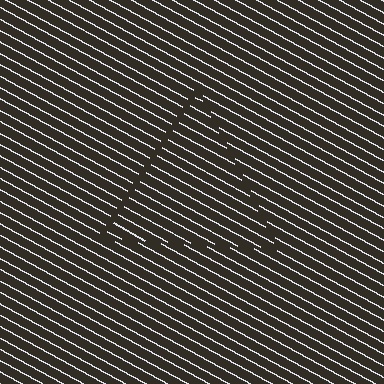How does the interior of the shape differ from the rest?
The interior of the shape contains the same grating, shifted by half a period — the contour is defined by the phase discontinuity where line-ends from the inner and outer gratings abut.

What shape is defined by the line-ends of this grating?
An illusory triangle. The interior of the shape contains the same grating, shifted by half a period — the contour is defined by the phase discontinuity where line-ends from the inner and outer gratings abut.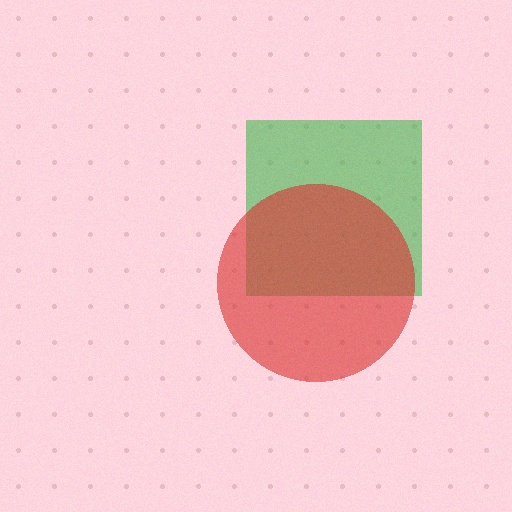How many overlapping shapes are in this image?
There are 2 overlapping shapes in the image.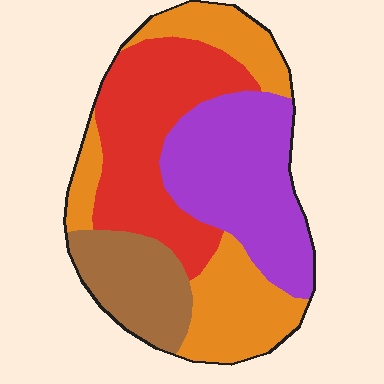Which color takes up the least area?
Brown, at roughly 15%.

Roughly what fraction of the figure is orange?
Orange takes up between a sixth and a third of the figure.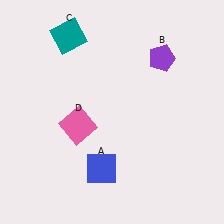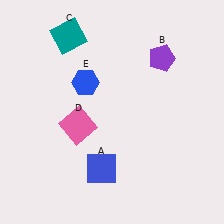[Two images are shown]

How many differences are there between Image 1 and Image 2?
There is 1 difference between the two images.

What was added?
A blue hexagon (E) was added in Image 2.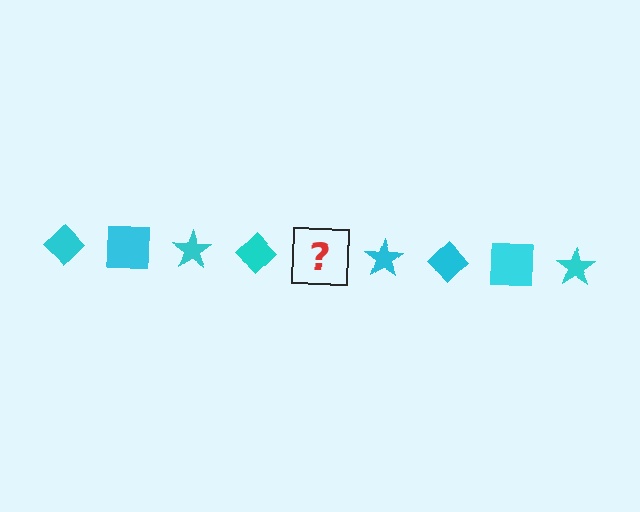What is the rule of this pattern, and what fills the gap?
The rule is that the pattern cycles through diamond, square, star shapes in cyan. The gap should be filled with a cyan square.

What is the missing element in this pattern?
The missing element is a cyan square.